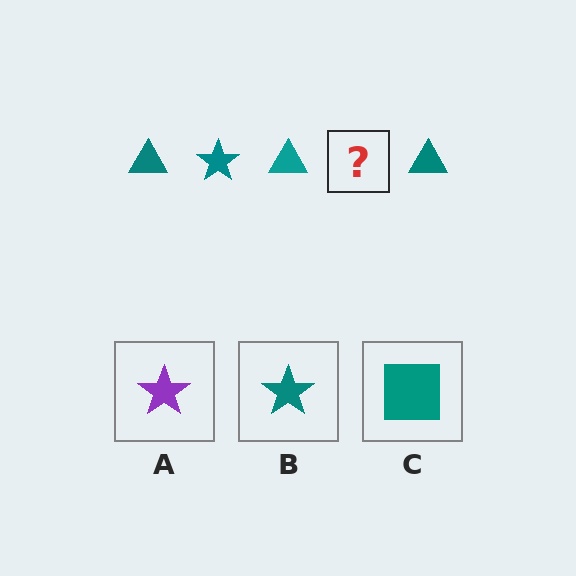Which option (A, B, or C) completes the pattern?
B.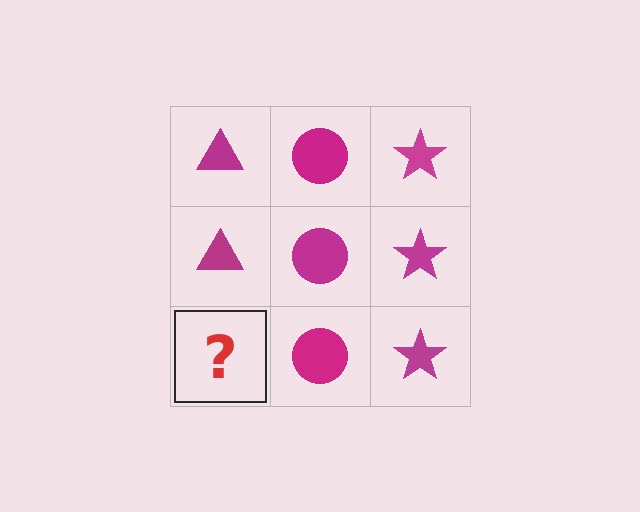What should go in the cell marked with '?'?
The missing cell should contain a magenta triangle.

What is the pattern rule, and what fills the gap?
The rule is that each column has a consistent shape. The gap should be filled with a magenta triangle.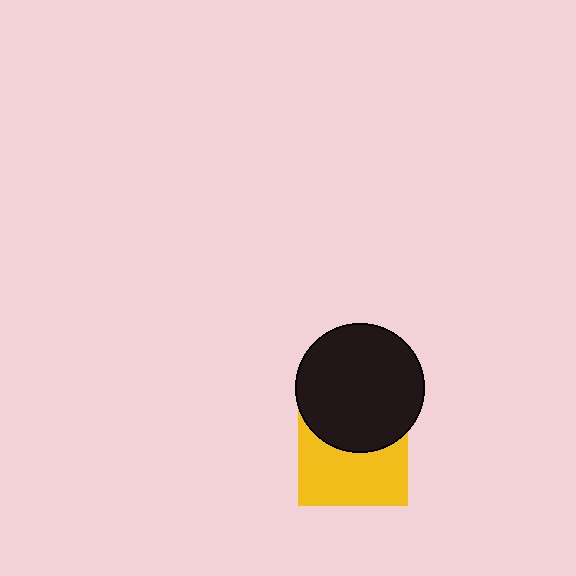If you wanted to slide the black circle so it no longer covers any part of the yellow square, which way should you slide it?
Slide it up — that is the most direct way to separate the two shapes.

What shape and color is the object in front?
The object in front is a black circle.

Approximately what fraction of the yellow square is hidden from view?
Roughly 43% of the yellow square is hidden behind the black circle.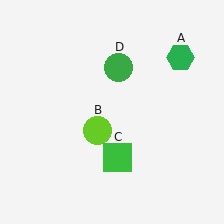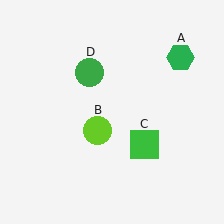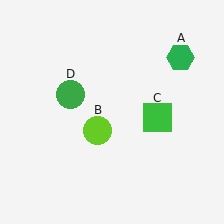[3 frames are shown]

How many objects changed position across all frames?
2 objects changed position: green square (object C), green circle (object D).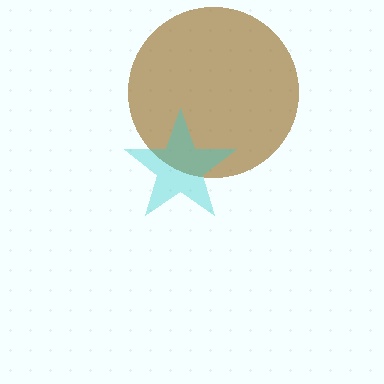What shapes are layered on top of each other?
The layered shapes are: a brown circle, a cyan star.